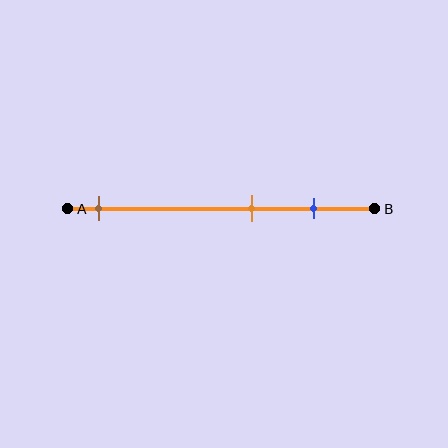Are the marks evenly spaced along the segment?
No, the marks are not evenly spaced.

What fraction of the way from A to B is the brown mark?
The brown mark is approximately 10% (0.1) of the way from A to B.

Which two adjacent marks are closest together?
The orange and blue marks are the closest adjacent pair.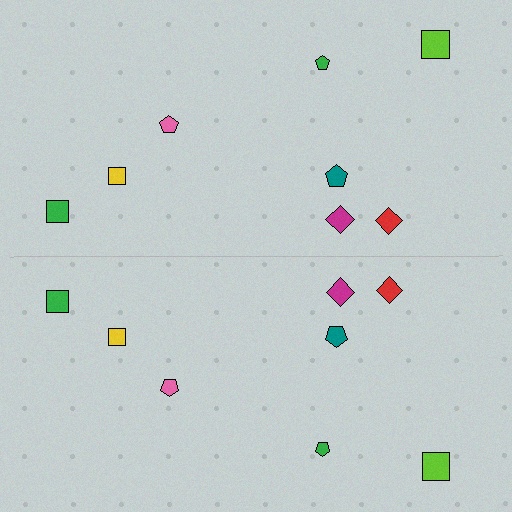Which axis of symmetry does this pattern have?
The pattern has a horizontal axis of symmetry running through the center of the image.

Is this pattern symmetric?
Yes, this pattern has bilateral (reflection) symmetry.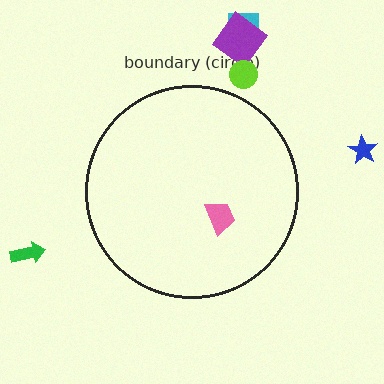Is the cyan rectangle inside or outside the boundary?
Outside.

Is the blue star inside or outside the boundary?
Outside.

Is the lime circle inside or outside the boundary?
Outside.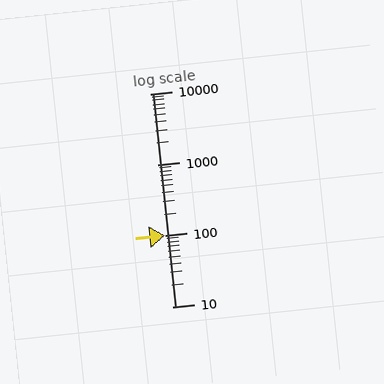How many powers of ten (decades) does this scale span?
The scale spans 3 decades, from 10 to 10000.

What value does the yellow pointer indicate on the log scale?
The pointer indicates approximately 99.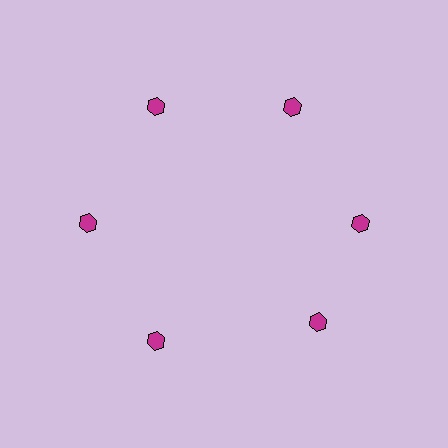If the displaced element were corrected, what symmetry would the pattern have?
It would have 6-fold rotational symmetry — the pattern would map onto itself every 60 degrees.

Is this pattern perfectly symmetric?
No. The 6 magenta hexagons are arranged in a ring, but one element near the 5 o'clock position is rotated out of alignment along the ring, breaking the 6-fold rotational symmetry.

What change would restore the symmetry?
The symmetry would be restored by rotating it back into even spacing with its neighbors so that all 6 hexagons sit at equal angles and equal distance from the center.